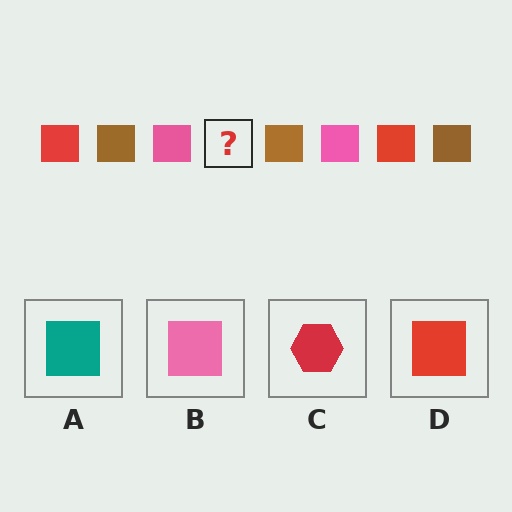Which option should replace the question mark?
Option D.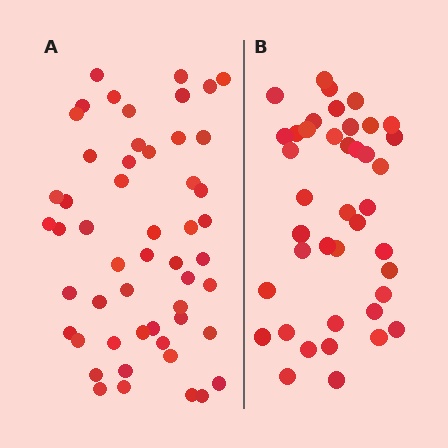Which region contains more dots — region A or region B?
Region A (the left region) has more dots.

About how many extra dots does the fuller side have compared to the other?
Region A has roughly 12 or so more dots than region B.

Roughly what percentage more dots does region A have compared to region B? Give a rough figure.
About 25% more.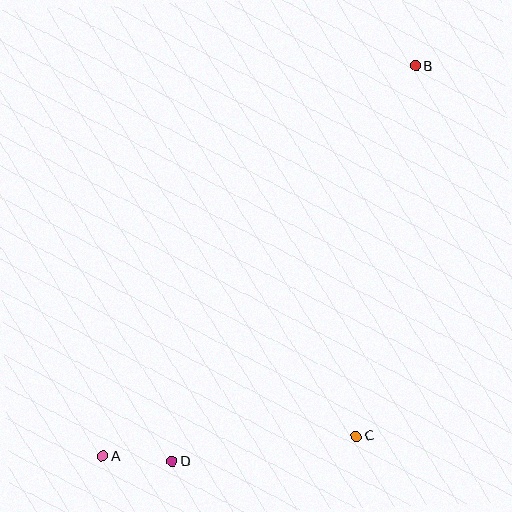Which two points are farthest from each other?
Points A and B are farthest from each other.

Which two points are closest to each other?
Points A and D are closest to each other.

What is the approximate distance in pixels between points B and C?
The distance between B and C is approximately 375 pixels.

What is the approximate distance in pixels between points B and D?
The distance between B and D is approximately 464 pixels.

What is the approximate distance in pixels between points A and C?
The distance between A and C is approximately 254 pixels.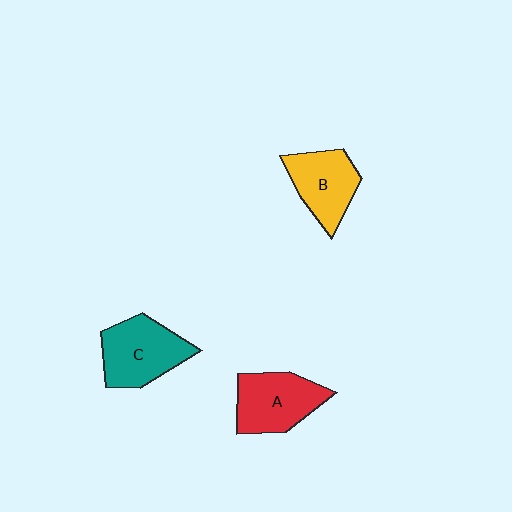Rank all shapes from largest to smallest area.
From largest to smallest: C (teal), A (red), B (yellow).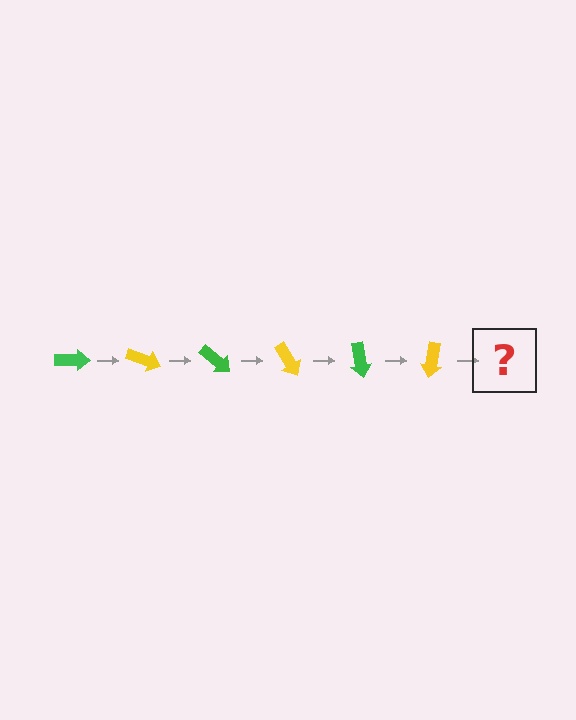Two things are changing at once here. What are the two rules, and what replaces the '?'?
The two rules are that it rotates 20 degrees each step and the color cycles through green and yellow. The '?' should be a green arrow, rotated 120 degrees from the start.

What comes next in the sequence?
The next element should be a green arrow, rotated 120 degrees from the start.